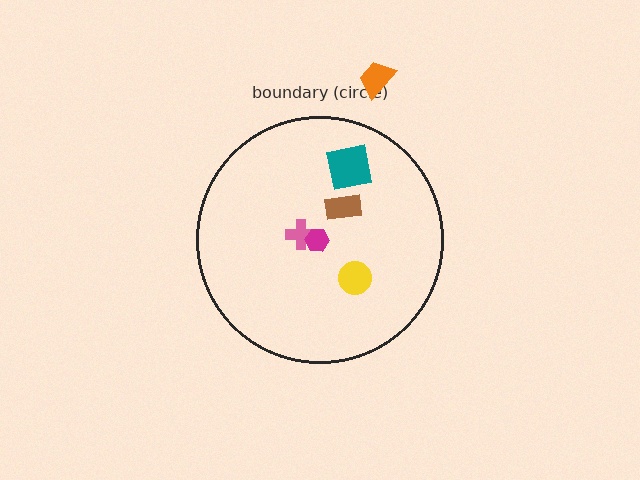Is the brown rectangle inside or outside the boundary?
Inside.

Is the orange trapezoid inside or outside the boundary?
Outside.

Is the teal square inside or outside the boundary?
Inside.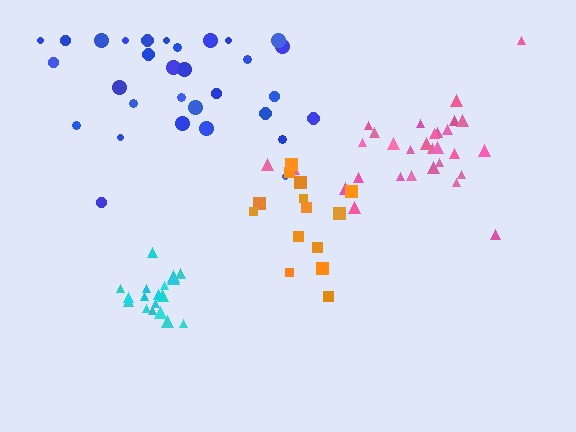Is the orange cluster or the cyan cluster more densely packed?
Cyan.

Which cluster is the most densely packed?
Cyan.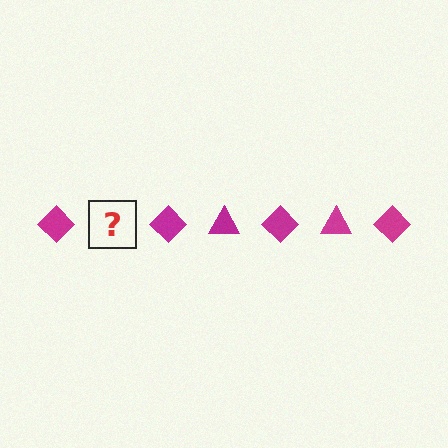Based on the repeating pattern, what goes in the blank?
The blank should be a magenta triangle.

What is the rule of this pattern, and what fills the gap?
The rule is that the pattern cycles through diamond, triangle shapes in magenta. The gap should be filled with a magenta triangle.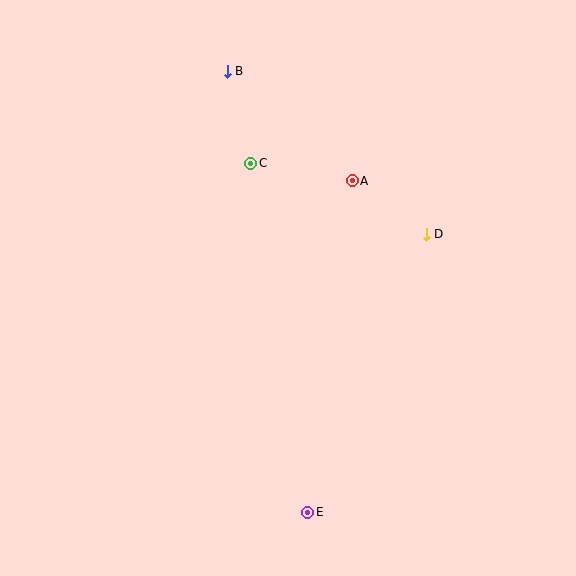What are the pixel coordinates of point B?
Point B is at (227, 71).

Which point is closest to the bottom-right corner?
Point E is closest to the bottom-right corner.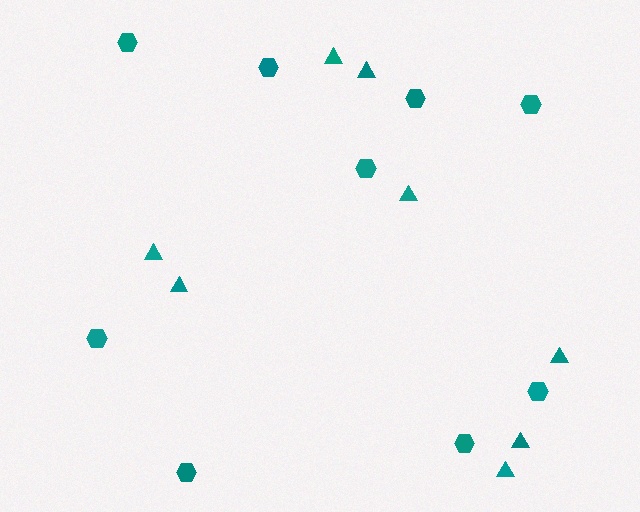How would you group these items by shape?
There are 2 groups: one group of hexagons (9) and one group of triangles (8).